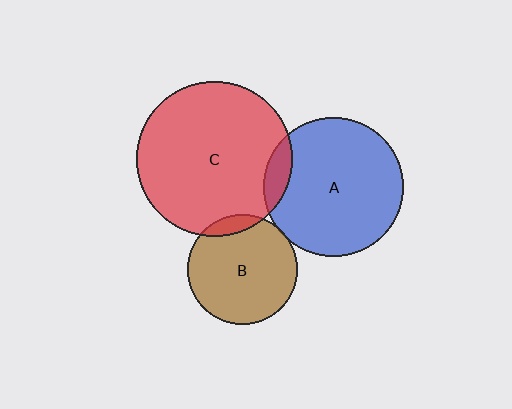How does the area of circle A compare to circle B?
Approximately 1.6 times.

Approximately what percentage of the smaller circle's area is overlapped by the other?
Approximately 10%.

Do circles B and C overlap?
Yes.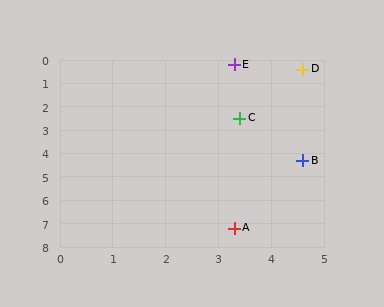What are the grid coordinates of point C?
Point C is at approximately (3.4, 2.5).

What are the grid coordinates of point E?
Point E is at approximately (3.3, 0.2).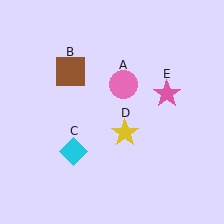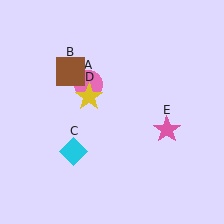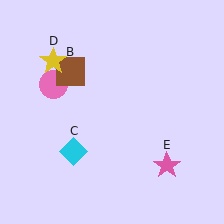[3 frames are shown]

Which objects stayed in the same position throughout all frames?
Brown square (object B) and cyan diamond (object C) remained stationary.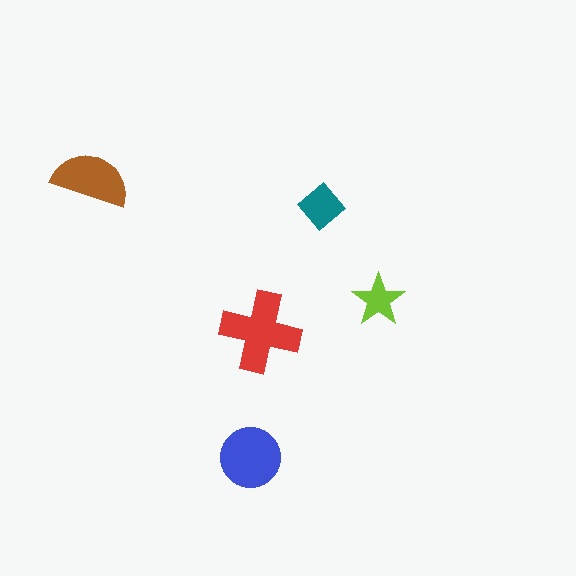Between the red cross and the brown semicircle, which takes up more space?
The red cross.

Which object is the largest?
The red cross.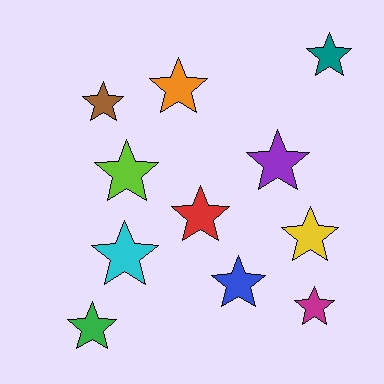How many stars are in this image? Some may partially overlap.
There are 11 stars.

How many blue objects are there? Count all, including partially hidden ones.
There is 1 blue object.